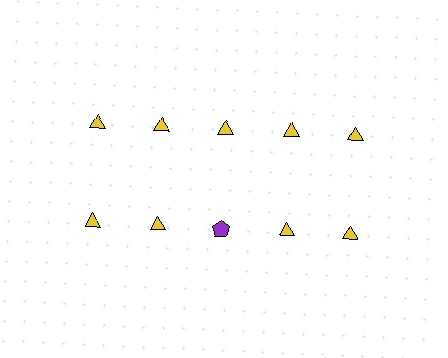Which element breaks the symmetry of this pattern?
The purple pentagon in the second row, center column breaks the symmetry. All other shapes are yellow triangles.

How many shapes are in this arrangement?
There are 10 shapes arranged in a grid pattern.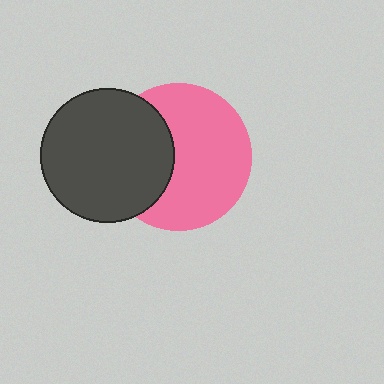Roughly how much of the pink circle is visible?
About half of it is visible (roughly 65%).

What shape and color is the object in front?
The object in front is a dark gray circle.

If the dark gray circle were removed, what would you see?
You would see the complete pink circle.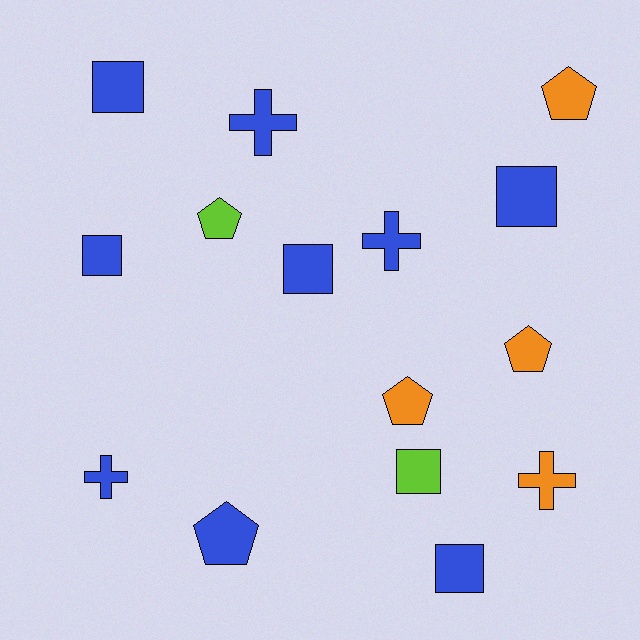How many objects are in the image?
There are 15 objects.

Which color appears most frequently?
Blue, with 9 objects.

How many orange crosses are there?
There is 1 orange cross.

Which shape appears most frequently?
Square, with 6 objects.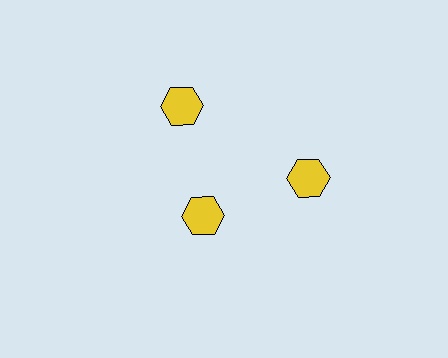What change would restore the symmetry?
The symmetry would be restored by moving it outward, back onto the ring so that all 3 hexagons sit at equal angles and equal distance from the center.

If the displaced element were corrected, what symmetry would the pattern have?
It would have 3-fold rotational symmetry — the pattern would map onto itself every 120 degrees.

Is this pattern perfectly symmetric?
No. The 3 yellow hexagons are arranged in a ring, but one element near the 7 o'clock position is pulled inward toward the center, breaking the 3-fold rotational symmetry.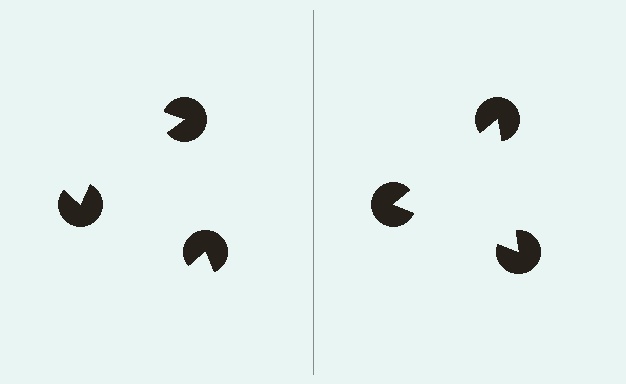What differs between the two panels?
The pac-man discs are positioned identically on both sides; only the wedge orientations differ. On the right they align to a triangle; on the left they are misaligned.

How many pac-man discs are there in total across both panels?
6 — 3 on each side.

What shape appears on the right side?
An illusory triangle.